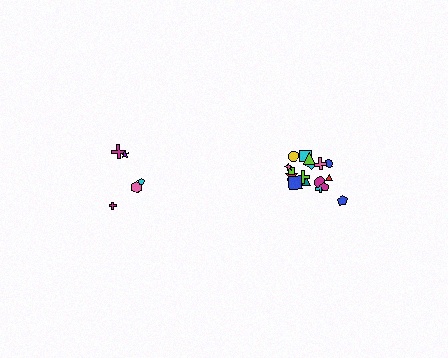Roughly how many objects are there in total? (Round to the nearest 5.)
Roughly 25 objects in total.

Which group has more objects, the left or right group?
The right group.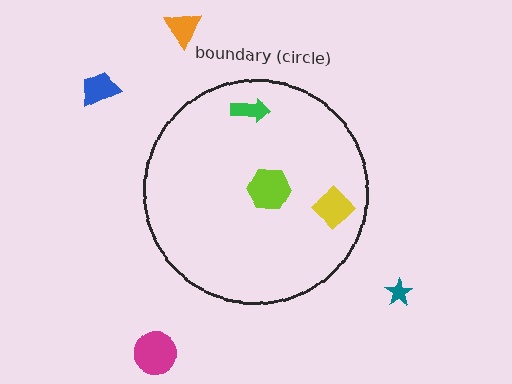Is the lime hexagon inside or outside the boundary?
Inside.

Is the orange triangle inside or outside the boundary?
Outside.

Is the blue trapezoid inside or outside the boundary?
Outside.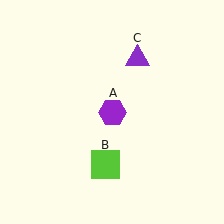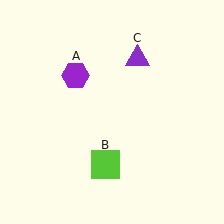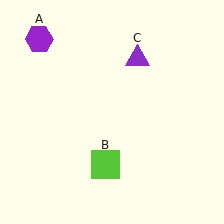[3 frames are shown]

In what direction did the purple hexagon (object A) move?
The purple hexagon (object A) moved up and to the left.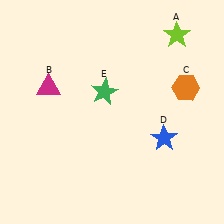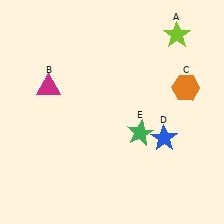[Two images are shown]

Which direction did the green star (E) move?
The green star (E) moved down.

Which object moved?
The green star (E) moved down.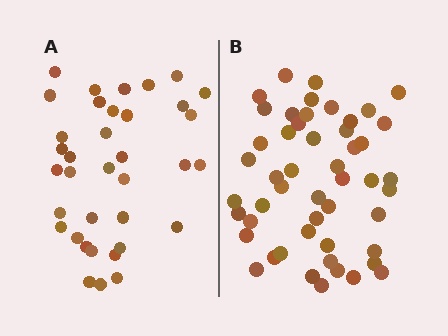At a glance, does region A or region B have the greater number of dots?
Region B (the right region) has more dots.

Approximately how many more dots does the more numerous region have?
Region B has approximately 15 more dots than region A.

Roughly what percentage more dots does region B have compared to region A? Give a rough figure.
About 40% more.